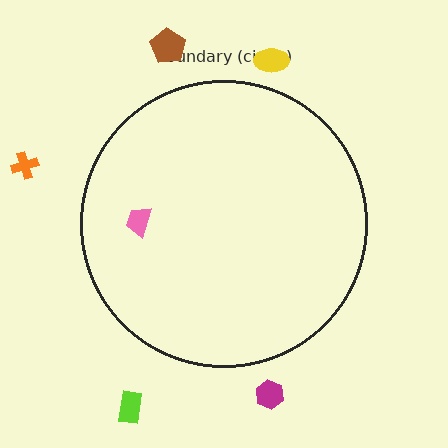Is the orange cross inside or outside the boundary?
Outside.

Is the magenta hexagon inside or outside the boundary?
Outside.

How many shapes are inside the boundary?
1 inside, 5 outside.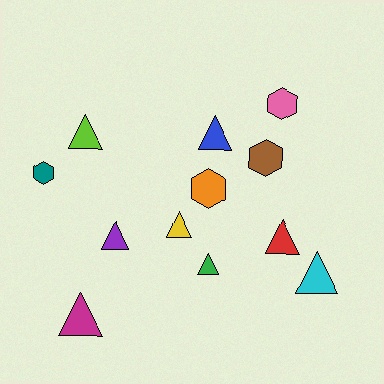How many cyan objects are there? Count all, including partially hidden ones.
There is 1 cyan object.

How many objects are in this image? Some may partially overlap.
There are 12 objects.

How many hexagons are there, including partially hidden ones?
There are 4 hexagons.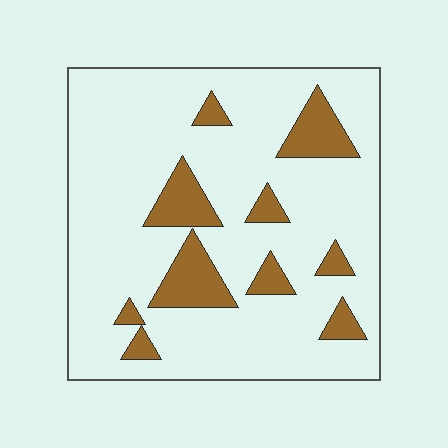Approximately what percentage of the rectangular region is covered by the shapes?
Approximately 15%.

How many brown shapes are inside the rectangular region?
10.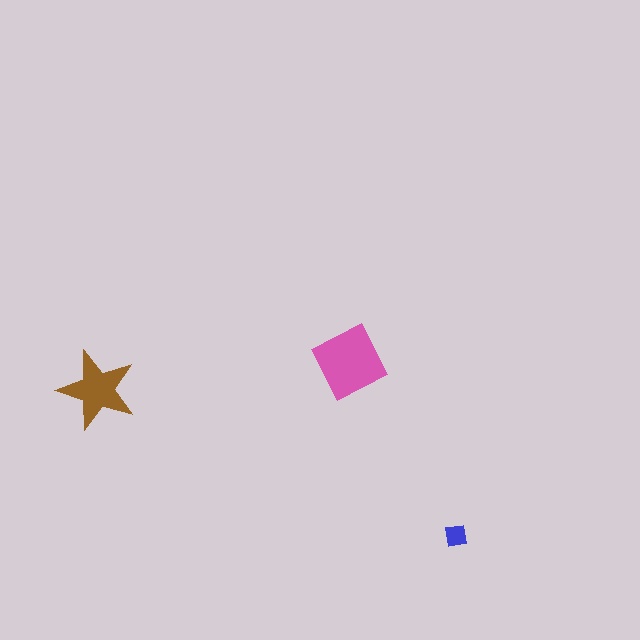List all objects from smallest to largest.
The blue square, the brown star, the pink square.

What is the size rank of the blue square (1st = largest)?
3rd.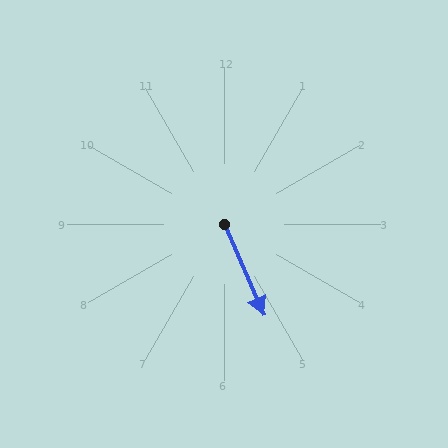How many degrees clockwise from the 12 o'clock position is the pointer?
Approximately 156 degrees.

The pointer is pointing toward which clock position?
Roughly 5 o'clock.